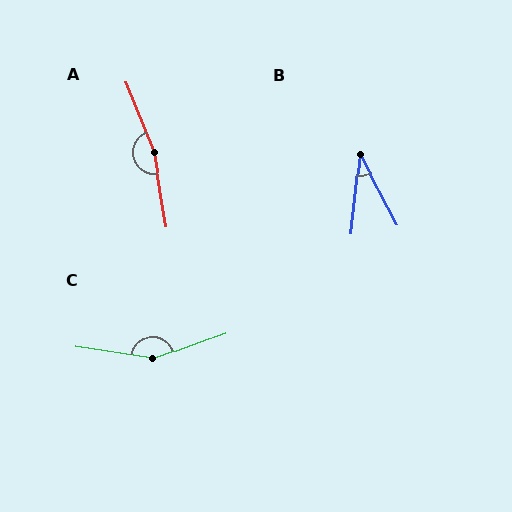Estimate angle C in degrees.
Approximately 152 degrees.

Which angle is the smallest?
B, at approximately 35 degrees.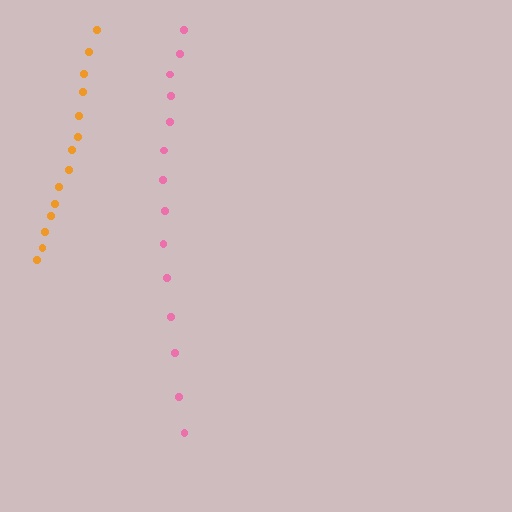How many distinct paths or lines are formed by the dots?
There are 2 distinct paths.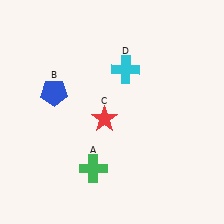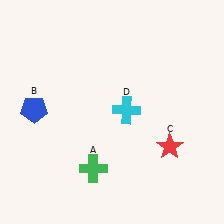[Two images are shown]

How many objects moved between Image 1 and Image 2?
3 objects moved between the two images.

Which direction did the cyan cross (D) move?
The cyan cross (D) moved down.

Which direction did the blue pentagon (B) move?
The blue pentagon (B) moved left.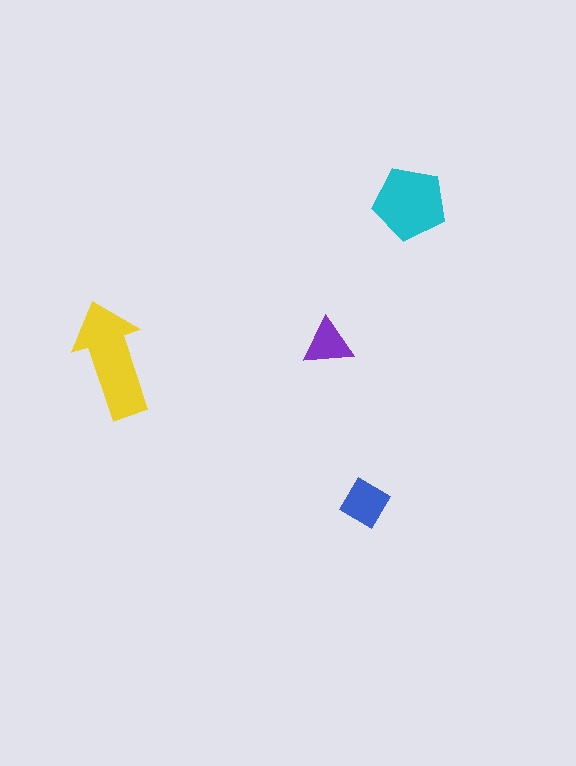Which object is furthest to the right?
The cyan pentagon is rightmost.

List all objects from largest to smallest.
The yellow arrow, the cyan pentagon, the blue diamond, the purple triangle.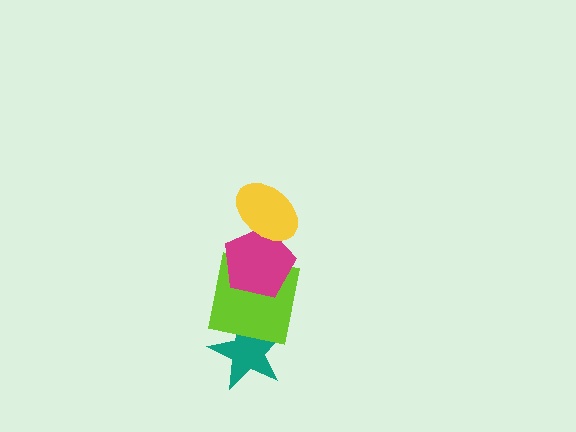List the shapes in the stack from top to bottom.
From top to bottom: the yellow ellipse, the magenta pentagon, the lime square, the teal star.